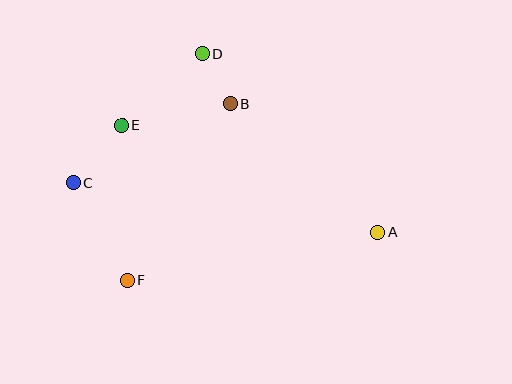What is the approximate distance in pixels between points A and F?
The distance between A and F is approximately 255 pixels.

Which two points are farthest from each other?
Points A and C are farthest from each other.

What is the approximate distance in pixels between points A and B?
The distance between A and B is approximately 195 pixels.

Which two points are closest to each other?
Points B and D are closest to each other.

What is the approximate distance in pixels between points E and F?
The distance between E and F is approximately 155 pixels.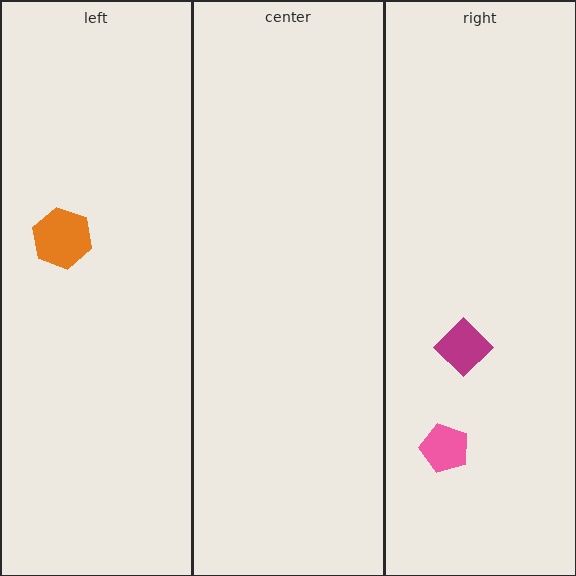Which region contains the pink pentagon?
The right region.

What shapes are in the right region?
The pink pentagon, the magenta diamond.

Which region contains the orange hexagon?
The left region.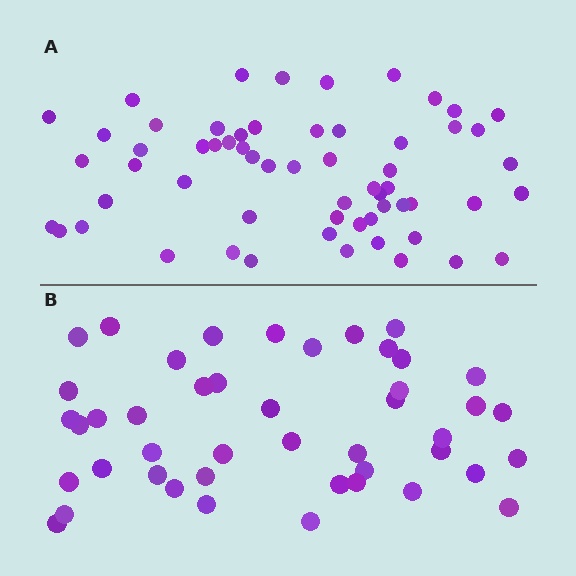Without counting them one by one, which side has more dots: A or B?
Region A (the top region) has more dots.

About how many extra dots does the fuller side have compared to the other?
Region A has approximately 15 more dots than region B.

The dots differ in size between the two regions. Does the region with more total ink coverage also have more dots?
No. Region B has more total ink coverage because its dots are larger, but region A actually contains more individual dots. Total area can be misleading — the number of items is what matters here.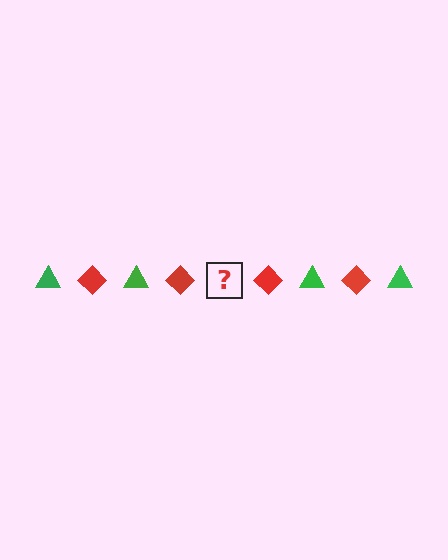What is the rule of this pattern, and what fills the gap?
The rule is that the pattern alternates between green triangle and red diamond. The gap should be filled with a green triangle.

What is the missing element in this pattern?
The missing element is a green triangle.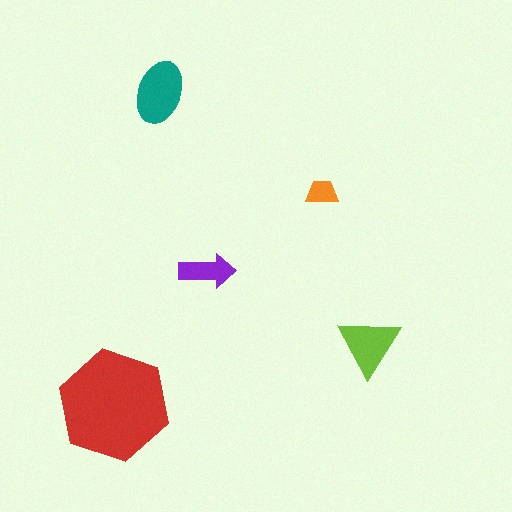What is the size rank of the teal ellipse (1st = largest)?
2nd.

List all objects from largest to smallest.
The red hexagon, the teal ellipse, the lime triangle, the purple arrow, the orange trapezoid.